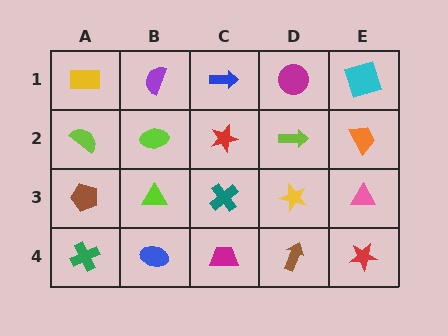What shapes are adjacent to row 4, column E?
A pink triangle (row 3, column E), a brown arrow (row 4, column D).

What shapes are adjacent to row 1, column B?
A lime ellipse (row 2, column B), a yellow rectangle (row 1, column A), a blue arrow (row 1, column C).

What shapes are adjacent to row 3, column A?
A lime semicircle (row 2, column A), a green cross (row 4, column A), a lime triangle (row 3, column B).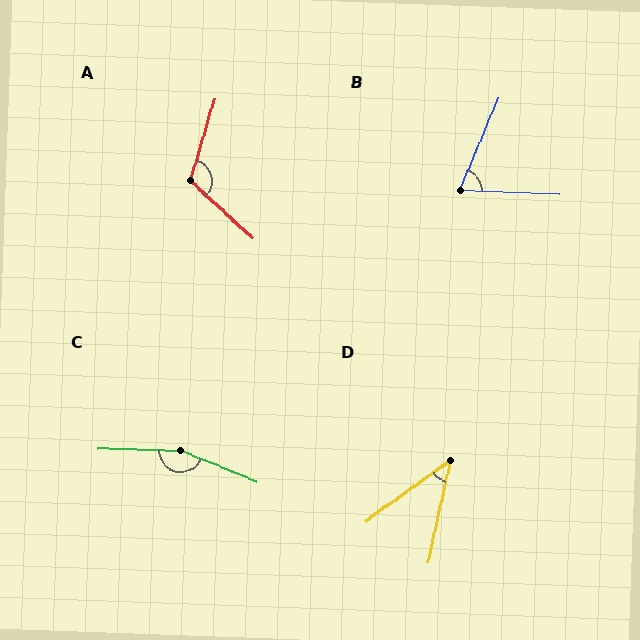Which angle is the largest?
C, at approximately 159 degrees.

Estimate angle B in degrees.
Approximately 69 degrees.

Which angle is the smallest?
D, at approximately 42 degrees.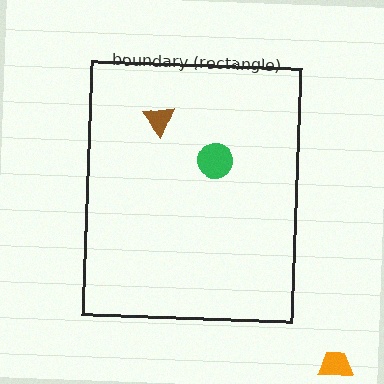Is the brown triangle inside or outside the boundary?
Inside.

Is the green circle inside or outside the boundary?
Inside.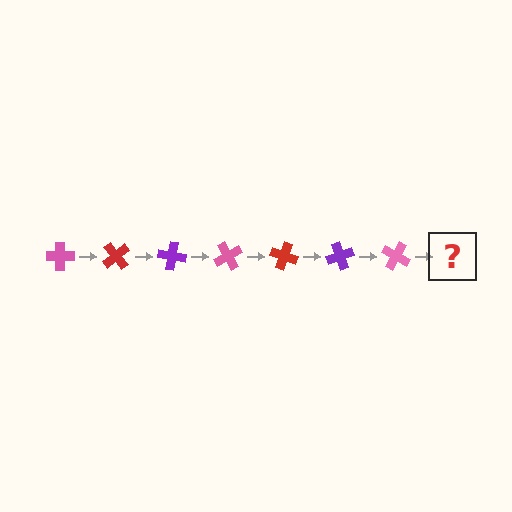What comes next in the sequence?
The next element should be a red cross, rotated 350 degrees from the start.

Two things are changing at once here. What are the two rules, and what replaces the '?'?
The two rules are that it rotates 50 degrees each step and the color cycles through pink, red, and purple. The '?' should be a red cross, rotated 350 degrees from the start.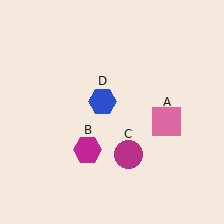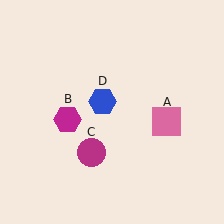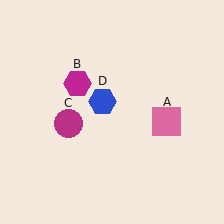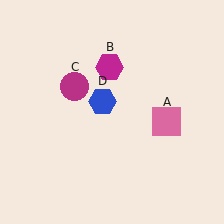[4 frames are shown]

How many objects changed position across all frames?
2 objects changed position: magenta hexagon (object B), magenta circle (object C).